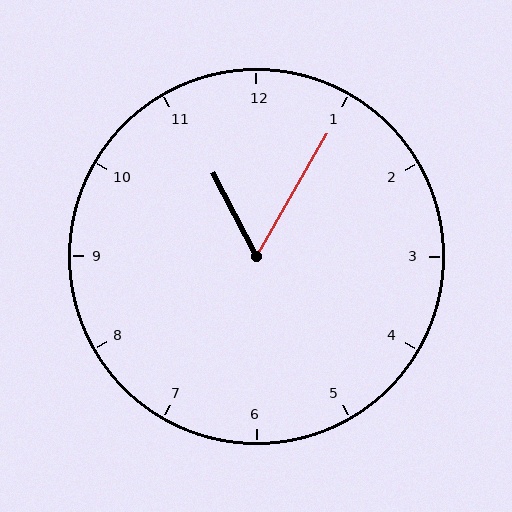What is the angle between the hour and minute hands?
Approximately 58 degrees.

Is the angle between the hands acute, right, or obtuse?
It is acute.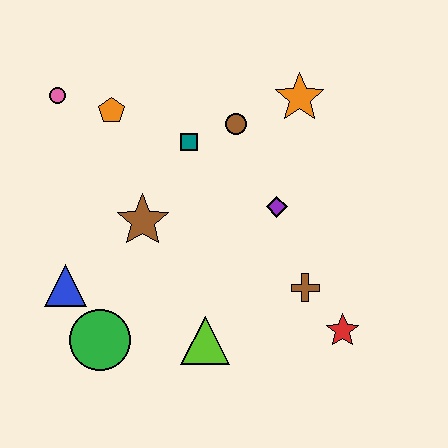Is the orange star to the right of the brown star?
Yes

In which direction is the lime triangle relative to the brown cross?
The lime triangle is to the left of the brown cross.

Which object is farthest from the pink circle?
The red star is farthest from the pink circle.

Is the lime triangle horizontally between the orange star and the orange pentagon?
Yes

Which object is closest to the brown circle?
The teal square is closest to the brown circle.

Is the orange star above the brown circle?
Yes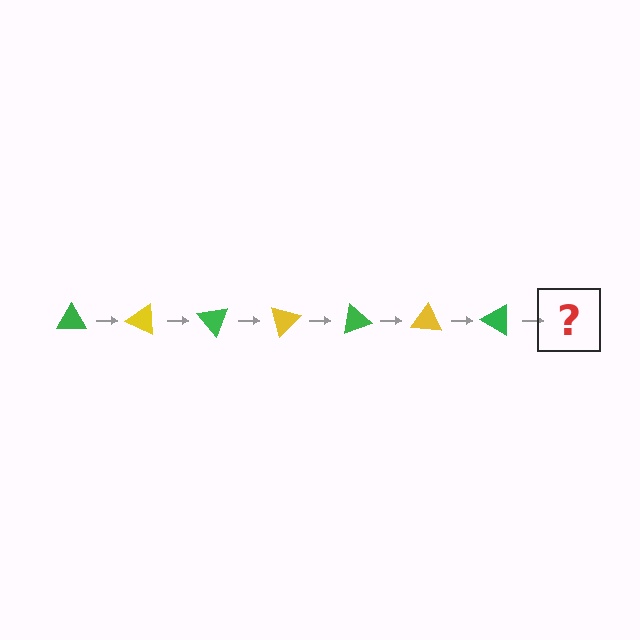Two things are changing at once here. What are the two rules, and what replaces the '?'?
The two rules are that it rotates 25 degrees each step and the color cycles through green and yellow. The '?' should be a yellow triangle, rotated 175 degrees from the start.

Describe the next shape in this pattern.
It should be a yellow triangle, rotated 175 degrees from the start.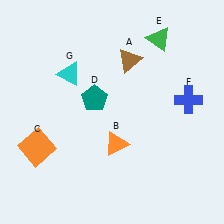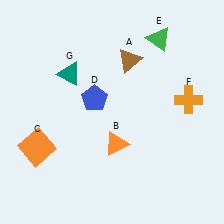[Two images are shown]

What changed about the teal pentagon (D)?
In Image 1, D is teal. In Image 2, it changed to blue.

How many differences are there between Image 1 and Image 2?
There are 3 differences between the two images.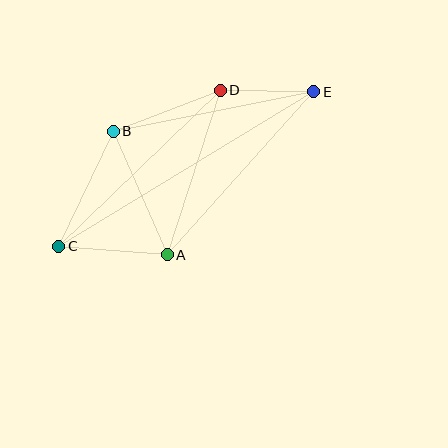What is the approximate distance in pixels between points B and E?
The distance between B and E is approximately 204 pixels.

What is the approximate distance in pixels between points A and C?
The distance between A and C is approximately 109 pixels.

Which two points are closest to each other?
Points D and E are closest to each other.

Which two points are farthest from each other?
Points C and E are farthest from each other.